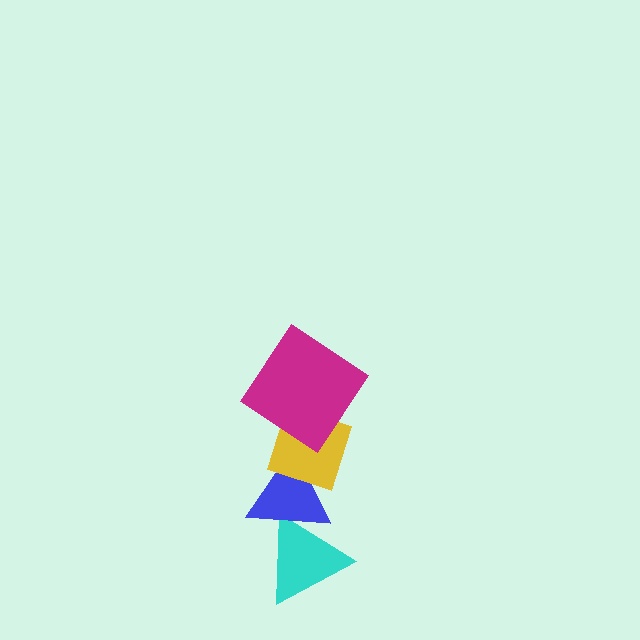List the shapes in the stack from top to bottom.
From top to bottom: the magenta diamond, the yellow diamond, the blue triangle, the cyan triangle.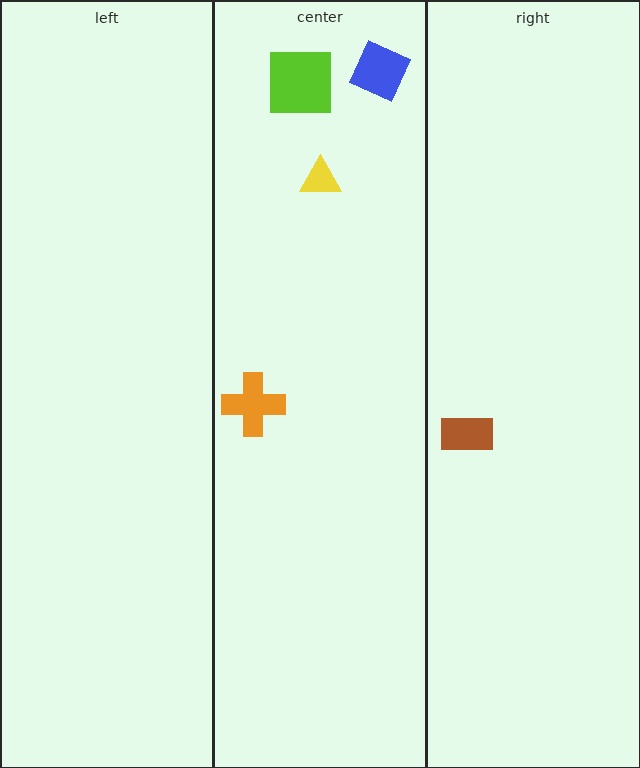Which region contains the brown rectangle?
The right region.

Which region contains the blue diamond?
The center region.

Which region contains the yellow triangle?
The center region.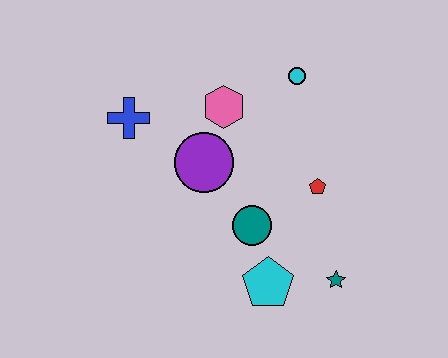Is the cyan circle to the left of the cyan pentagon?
No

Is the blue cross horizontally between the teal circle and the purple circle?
No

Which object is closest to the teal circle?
The cyan pentagon is closest to the teal circle.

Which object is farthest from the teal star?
The blue cross is farthest from the teal star.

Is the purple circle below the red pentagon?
No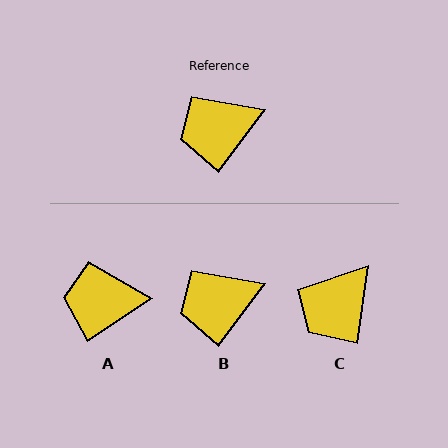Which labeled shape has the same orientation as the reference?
B.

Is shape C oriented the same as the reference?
No, it is off by about 28 degrees.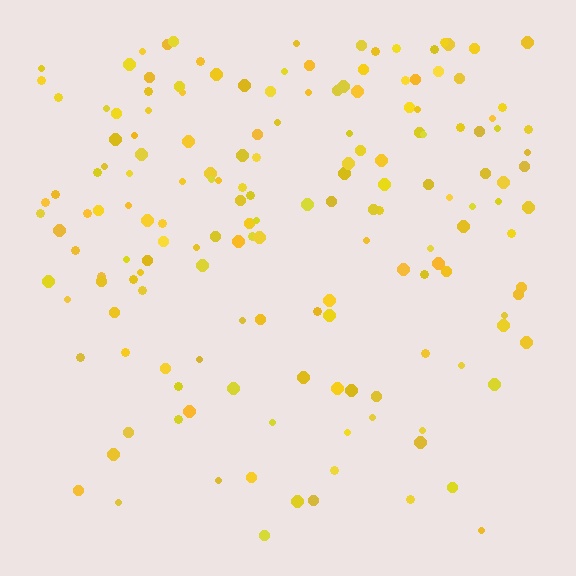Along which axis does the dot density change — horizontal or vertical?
Vertical.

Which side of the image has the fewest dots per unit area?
The bottom.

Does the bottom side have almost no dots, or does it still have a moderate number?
Still a moderate number, just noticeably fewer than the top.